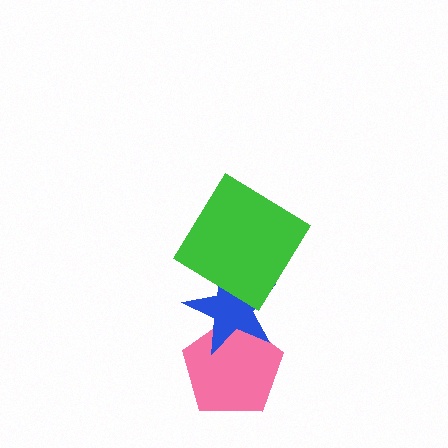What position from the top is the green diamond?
The green diamond is 1st from the top.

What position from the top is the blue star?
The blue star is 2nd from the top.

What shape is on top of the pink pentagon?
The blue star is on top of the pink pentagon.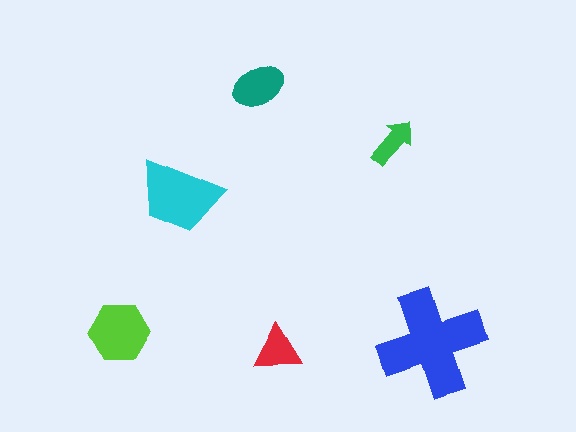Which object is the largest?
The blue cross.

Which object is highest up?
The teal ellipse is topmost.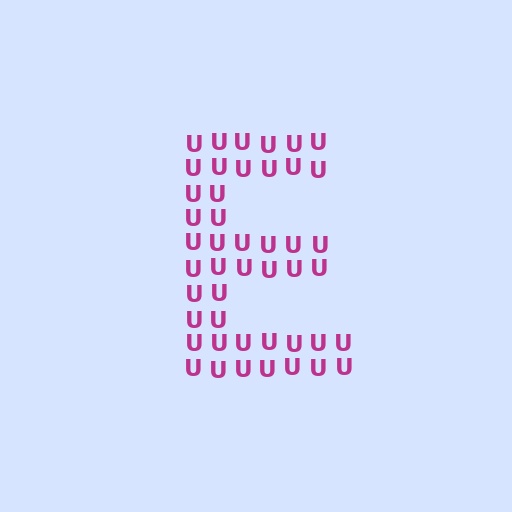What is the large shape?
The large shape is the letter E.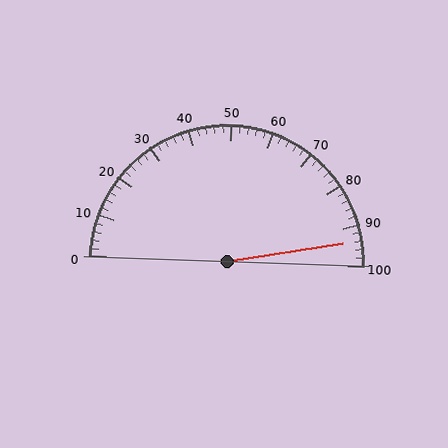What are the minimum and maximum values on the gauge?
The gauge ranges from 0 to 100.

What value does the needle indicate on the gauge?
The needle indicates approximately 94.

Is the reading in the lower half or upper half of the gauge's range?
The reading is in the upper half of the range (0 to 100).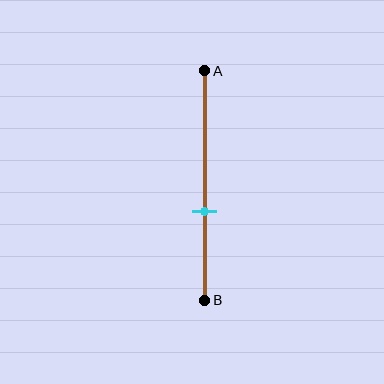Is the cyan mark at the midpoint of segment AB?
No, the mark is at about 60% from A, not at the 50% midpoint.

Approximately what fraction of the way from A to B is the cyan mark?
The cyan mark is approximately 60% of the way from A to B.